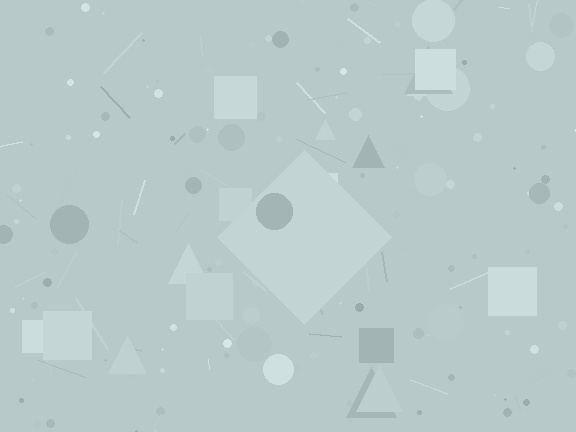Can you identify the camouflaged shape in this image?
The camouflaged shape is a diamond.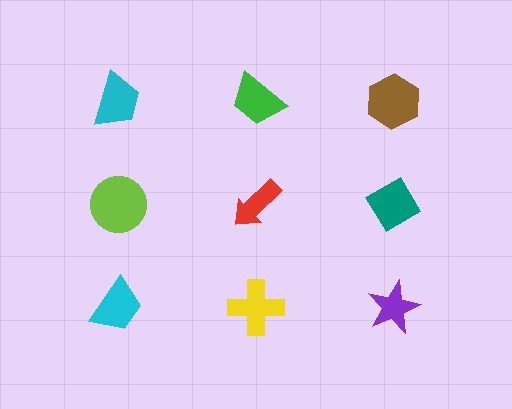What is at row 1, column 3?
A brown hexagon.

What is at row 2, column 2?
A red arrow.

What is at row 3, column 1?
A cyan trapezoid.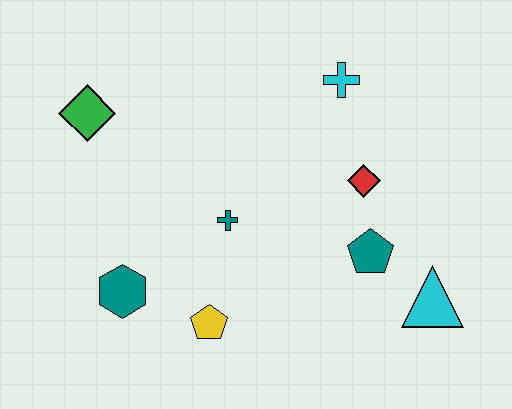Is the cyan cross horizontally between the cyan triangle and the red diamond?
No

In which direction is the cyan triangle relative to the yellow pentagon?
The cyan triangle is to the right of the yellow pentagon.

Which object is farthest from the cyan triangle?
The green diamond is farthest from the cyan triangle.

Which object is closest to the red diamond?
The teal pentagon is closest to the red diamond.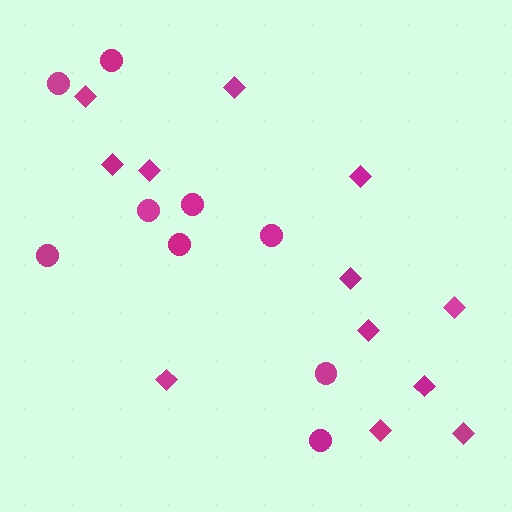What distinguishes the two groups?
There are 2 groups: one group of circles (9) and one group of diamonds (12).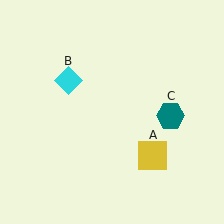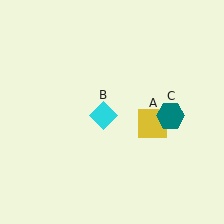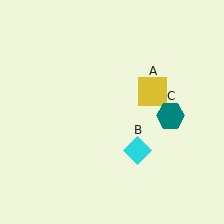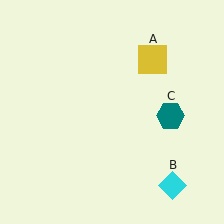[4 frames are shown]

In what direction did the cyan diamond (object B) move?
The cyan diamond (object B) moved down and to the right.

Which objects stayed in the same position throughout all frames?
Teal hexagon (object C) remained stationary.